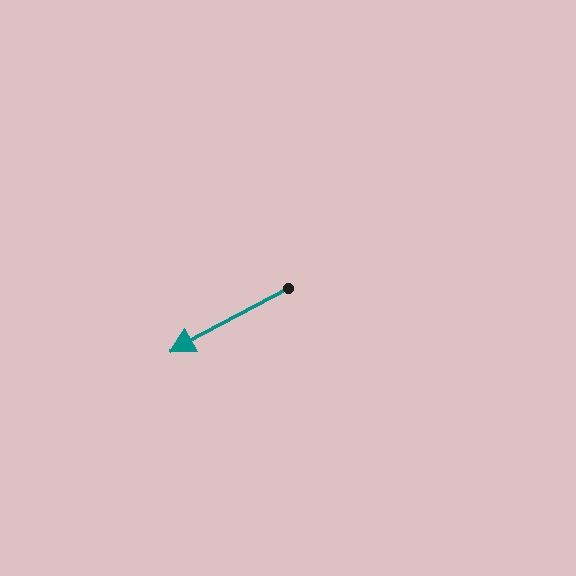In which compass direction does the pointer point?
Southwest.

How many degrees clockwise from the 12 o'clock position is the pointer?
Approximately 242 degrees.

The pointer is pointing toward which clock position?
Roughly 8 o'clock.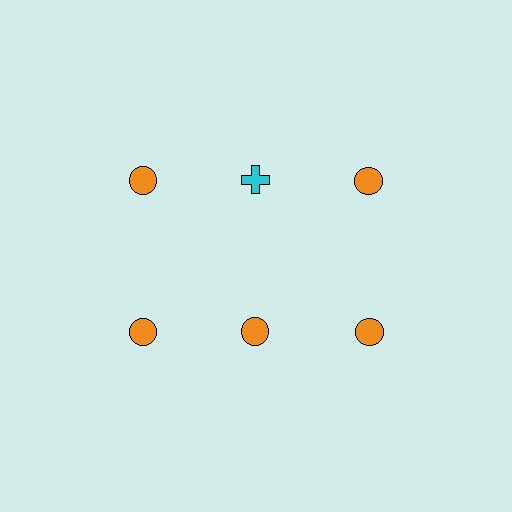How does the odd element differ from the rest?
It differs in both color (cyan instead of orange) and shape (cross instead of circle).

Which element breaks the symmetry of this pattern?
The cyan cross in the top row, second from left column breaks the symmetry. All other shapes are orange circles.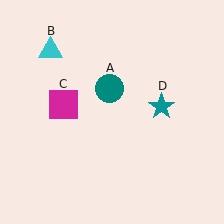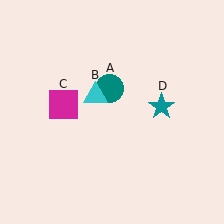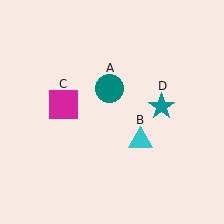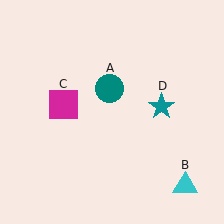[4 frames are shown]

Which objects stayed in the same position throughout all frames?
Teal circle (object A) and magenta square (object C) and teal star (object D) remained stationary.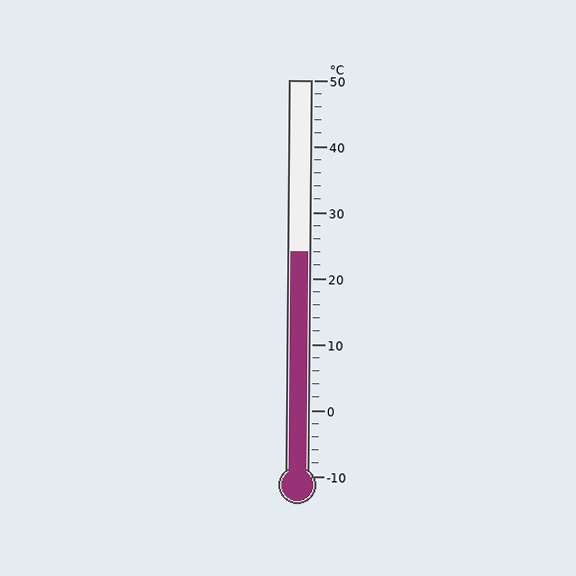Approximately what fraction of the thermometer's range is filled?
The thermometer is filled to approximately 55% of its range.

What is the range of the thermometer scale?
The thermometer scale ranges from -10°C to 50°C.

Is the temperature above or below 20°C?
The temperature is above 20°C.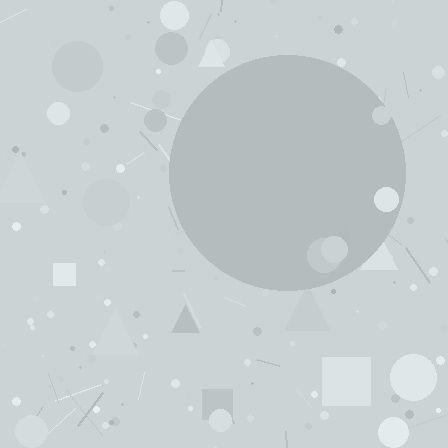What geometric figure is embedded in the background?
A circle is embedded in the background.